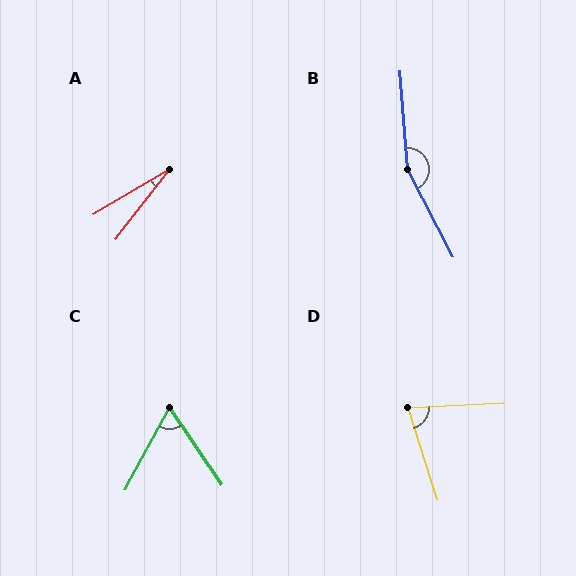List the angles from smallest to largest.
A (21°), C (62°), D (75°), B (157°).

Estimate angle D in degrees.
Approximately 75 degrees.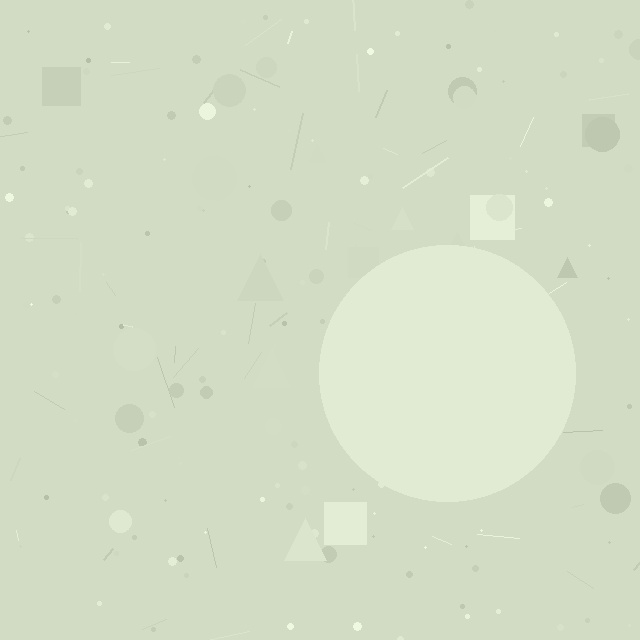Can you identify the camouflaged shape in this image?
The camouflaged shape is a circle.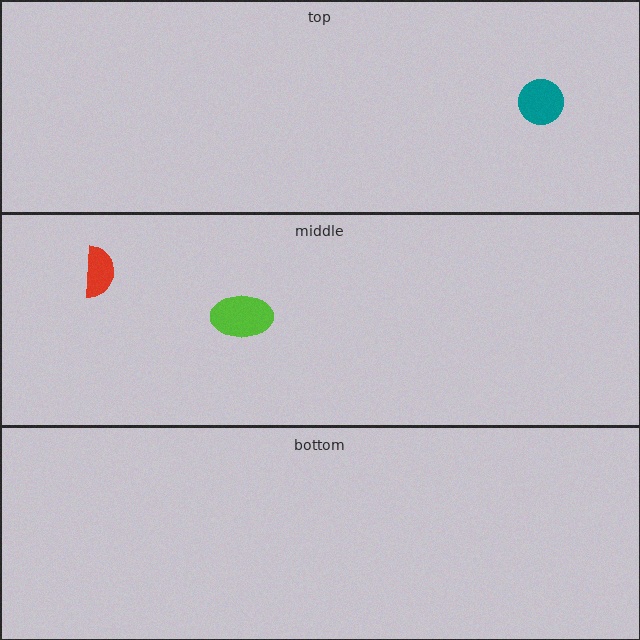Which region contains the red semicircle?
The middle region.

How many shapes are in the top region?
1.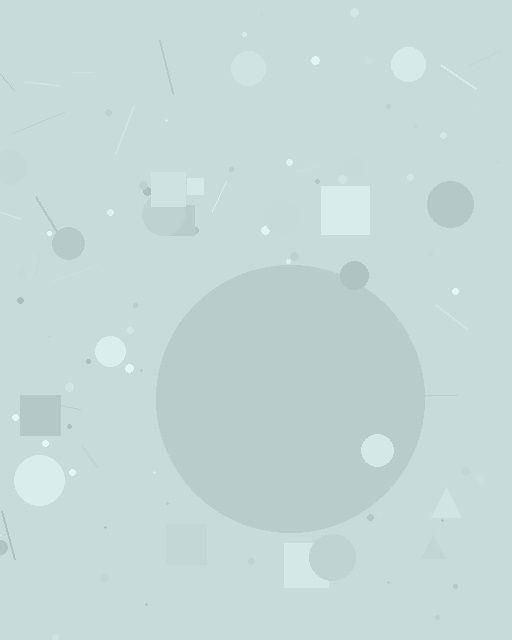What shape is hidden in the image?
A circle is hidden in the image.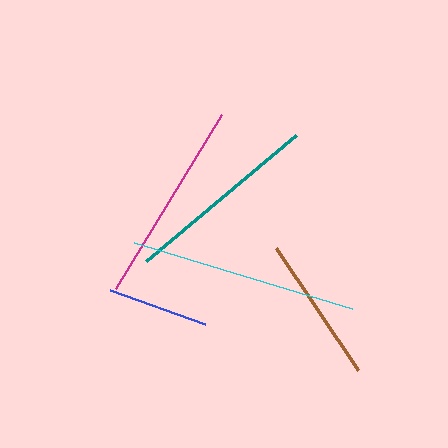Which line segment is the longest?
The cyan line is the longest at approximately 228 pixels.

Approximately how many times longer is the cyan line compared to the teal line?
The cyan line is approximately 1.2 times the length of the teal line.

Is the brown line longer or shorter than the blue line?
The brown line is longer than the blue line.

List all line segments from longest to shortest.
From longest to shortest: cyan, magenta, teal, brown, blue.